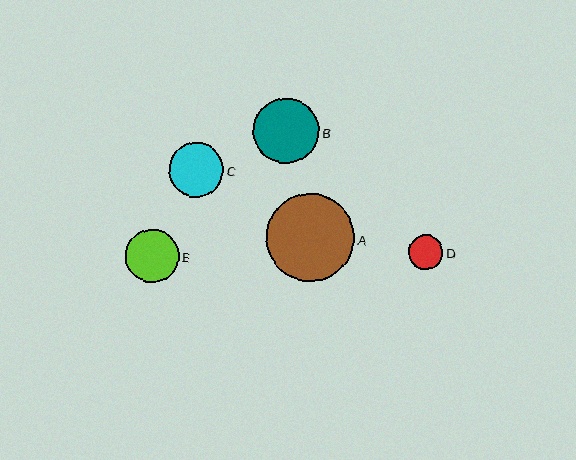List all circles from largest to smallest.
From largest to smallest: A, B, C, E, D.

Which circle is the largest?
Circle A is the largest with a size of approximately 88 pixels.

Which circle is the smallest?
Circle D is the smallest with a size of approximately 35 pixels.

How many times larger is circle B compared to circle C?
Circle B is approximately 1.2 times the size of circle C.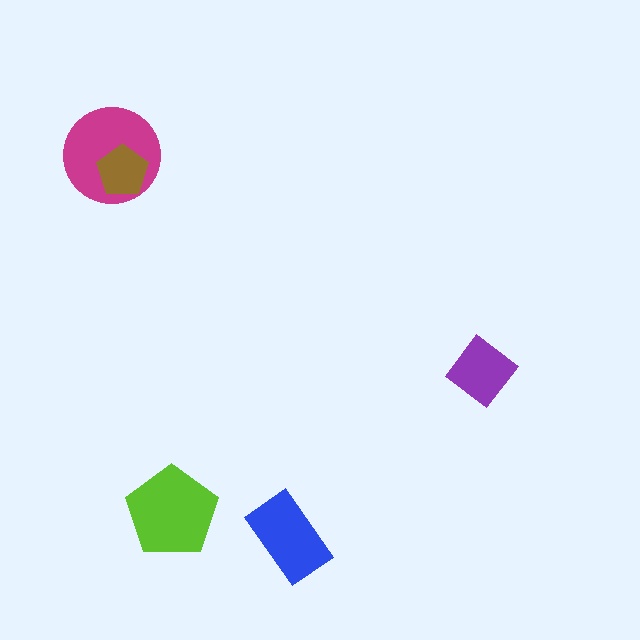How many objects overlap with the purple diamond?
0 objects overlap with the purple diamond.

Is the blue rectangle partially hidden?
No, no other shape covers it.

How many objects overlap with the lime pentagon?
0 objects overlap with the lime pentagon.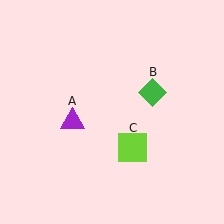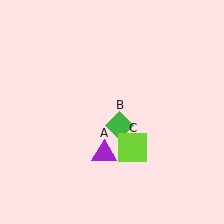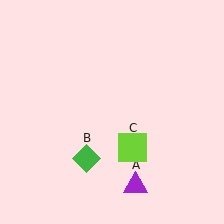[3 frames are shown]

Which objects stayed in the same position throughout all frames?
Lime square (object C) remained stationary.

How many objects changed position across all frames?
2 objects changed position: purple triangle (object A), green diamond (object B).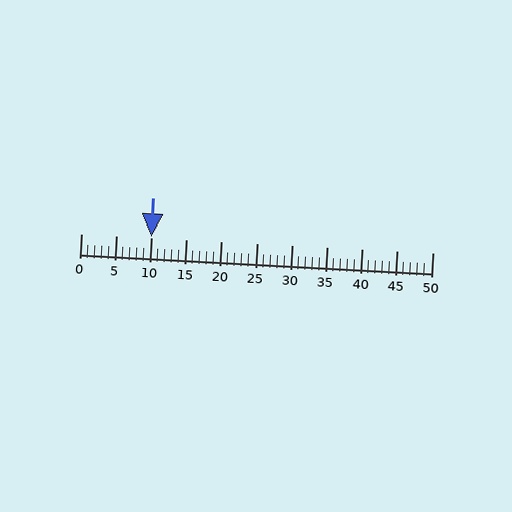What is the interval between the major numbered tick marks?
The major tick marks are spaced 5 units apart.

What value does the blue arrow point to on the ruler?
The blue arrow points to approximately 10.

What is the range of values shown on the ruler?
The ruler shows values from 0 to 50.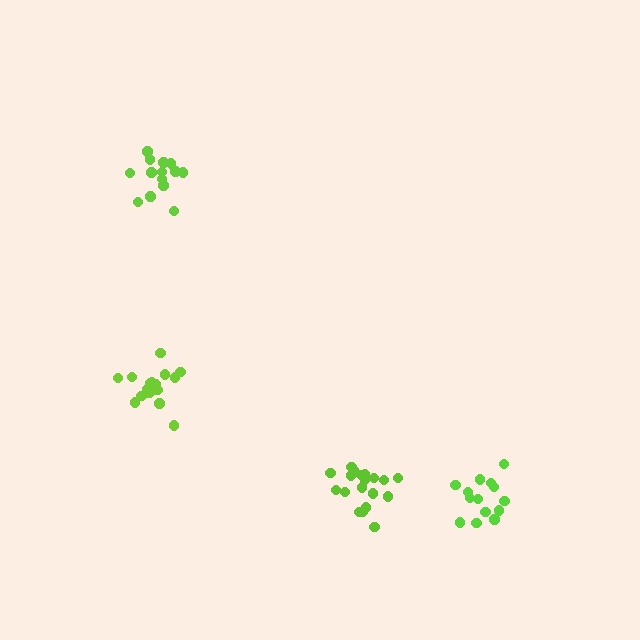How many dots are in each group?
Group 1: 19 dots, Group 2: 14 dots, Group 3: 14 dots, Group 4: 17 dots (64 total).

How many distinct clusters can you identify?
There are 4 distinct clusters.